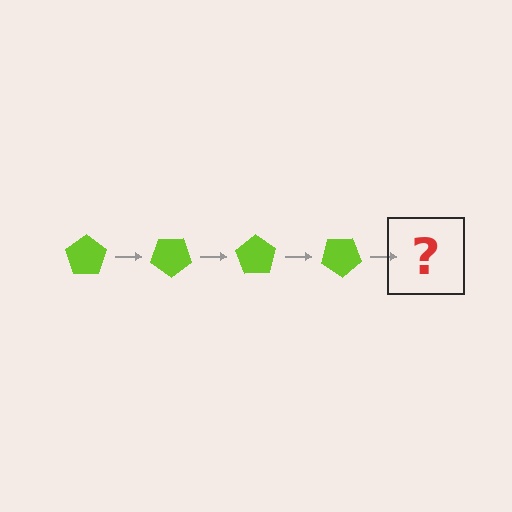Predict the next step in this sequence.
The next step is a lime pentagon rotated 140 degrees.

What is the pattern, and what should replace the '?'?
The pattern is that the pentagon rotates 35 degrees each step. The '?' should be a lime pentagon rotated 140 degrees.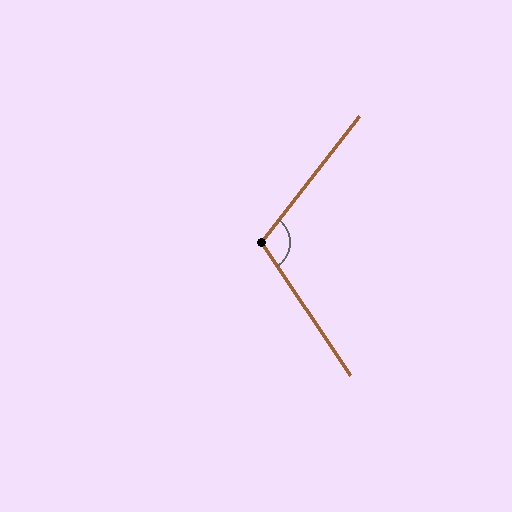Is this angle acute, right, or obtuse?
It is obtuse.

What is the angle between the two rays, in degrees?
Approximately 108 degrees.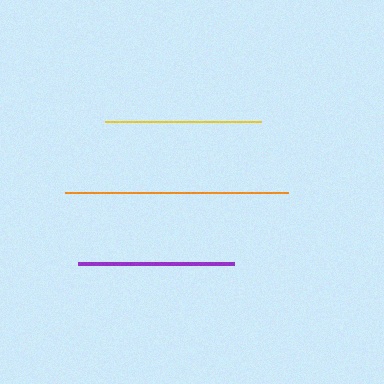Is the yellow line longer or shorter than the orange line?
The orange line is longer than the yellow line.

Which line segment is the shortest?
The yellow line is the shortest at approximately 156 pixels.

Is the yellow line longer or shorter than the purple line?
The purple line is longer than the yellow line.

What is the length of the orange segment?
The orange segment is approximately 223 pixels long.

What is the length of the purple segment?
The purple segment is approximately 157 pixels long.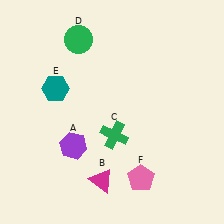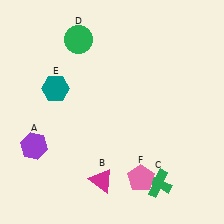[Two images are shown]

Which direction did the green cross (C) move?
The green cross (C) moved down.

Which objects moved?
The objects that moved are: the purple hexagon (A), the green cross (C).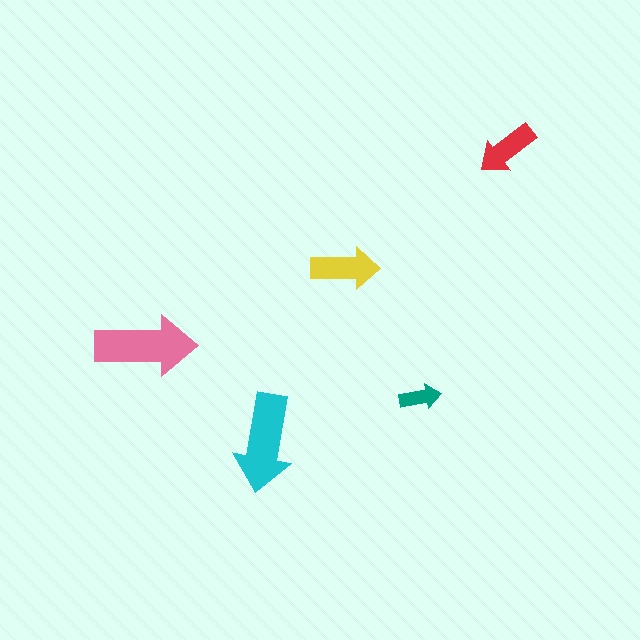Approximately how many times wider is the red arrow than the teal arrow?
About 1.5 times wider.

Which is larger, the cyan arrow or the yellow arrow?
The cyan one.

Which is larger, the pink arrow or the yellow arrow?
The pink one.